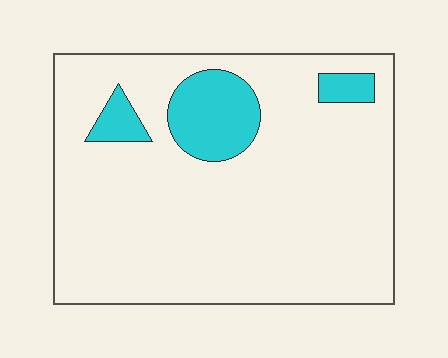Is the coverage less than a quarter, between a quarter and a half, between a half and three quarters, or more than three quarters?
Less than a quarter.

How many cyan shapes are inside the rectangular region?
3.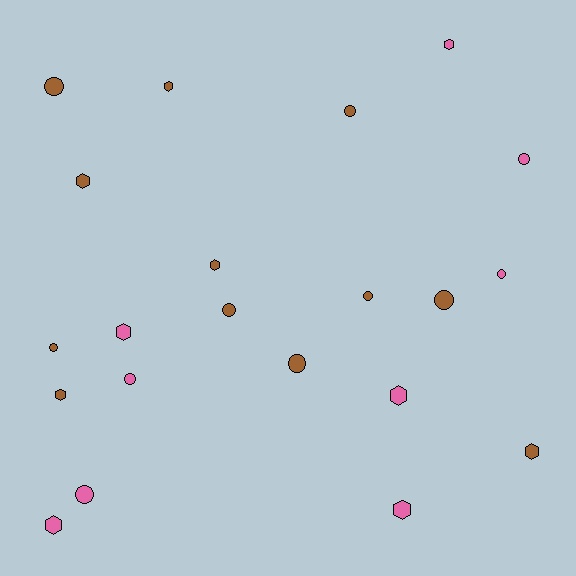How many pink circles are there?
There are 4 pink circles.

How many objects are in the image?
There are 21 objects.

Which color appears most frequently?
Brown, with 12 objects.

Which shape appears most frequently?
Circle, with 11 objects.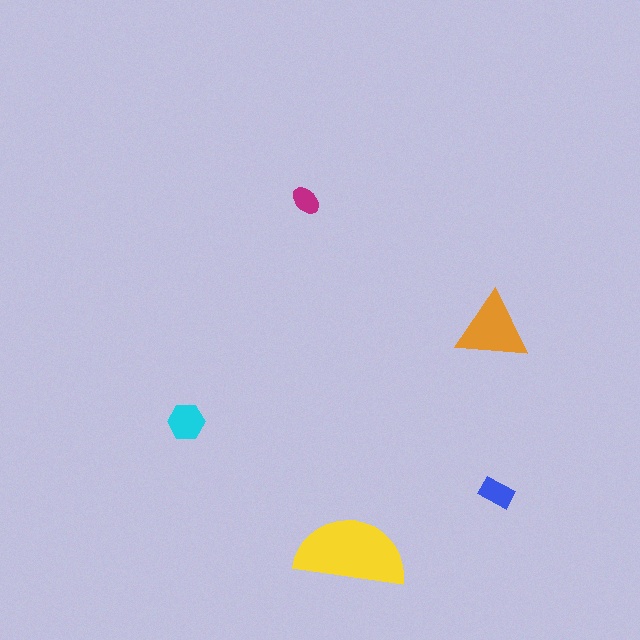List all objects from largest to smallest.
The yellow semicircle, the orange triangle, the cyan hexagon, the blue rectangle, the magenta ellipse.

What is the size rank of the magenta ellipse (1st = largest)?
5th.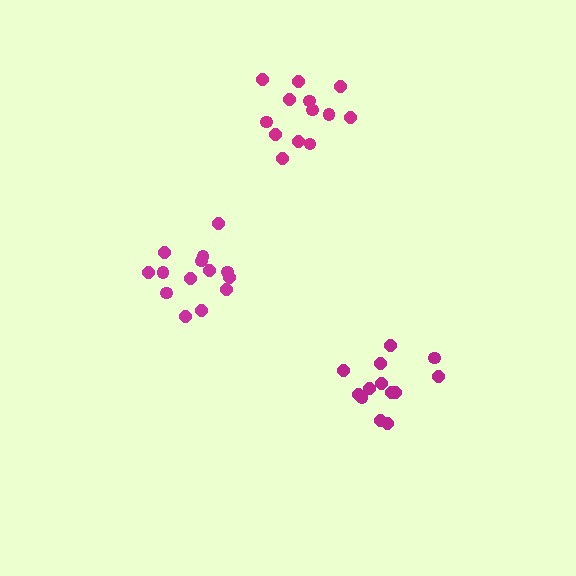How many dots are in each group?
Group 1: 14 dots, Group 2: 13 dots, Group 3: 13 dots (40 total).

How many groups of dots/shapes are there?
There are 3 groups.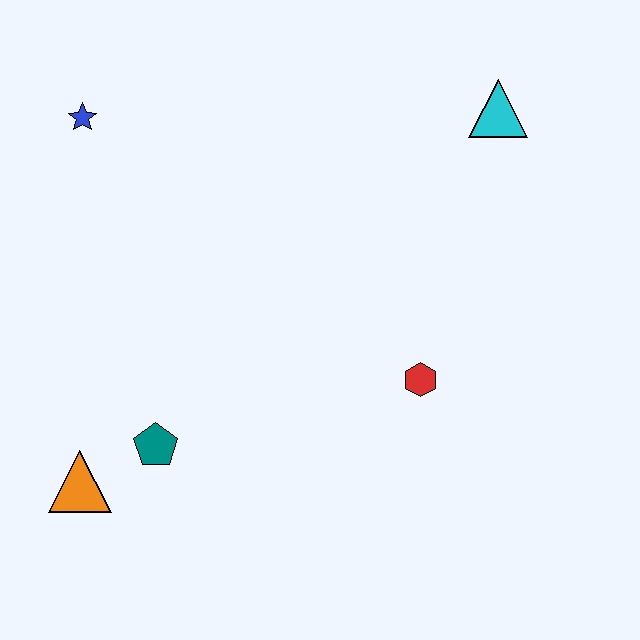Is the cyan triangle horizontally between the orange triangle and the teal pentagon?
No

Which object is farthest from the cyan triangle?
The orange triangle is farthest from the cyan triangle.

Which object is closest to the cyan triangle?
The red hexagon is closest to the cyan triangle.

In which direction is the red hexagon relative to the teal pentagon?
The red hexagon is to the right of the teal pentagon.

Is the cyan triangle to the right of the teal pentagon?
Yes